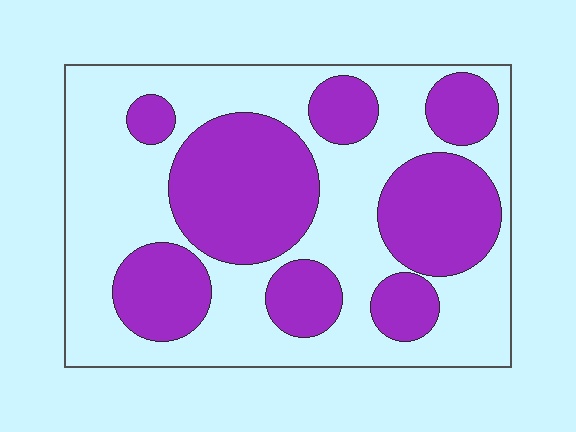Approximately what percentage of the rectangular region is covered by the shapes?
Approximately 40%.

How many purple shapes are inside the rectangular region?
8.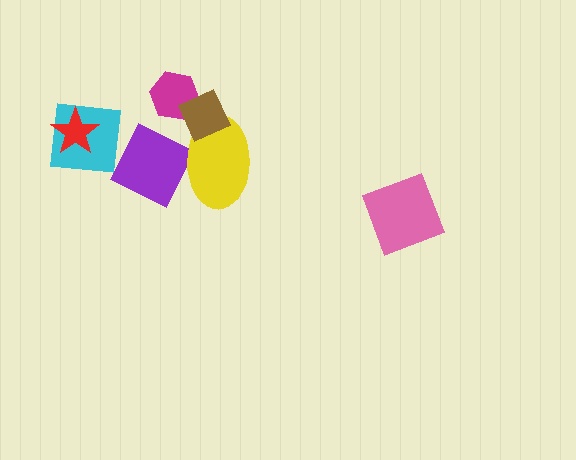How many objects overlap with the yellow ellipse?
2 objects overlap with the yellow ellipse.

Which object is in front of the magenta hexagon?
The brown diamond is in front of the magenta hexagon.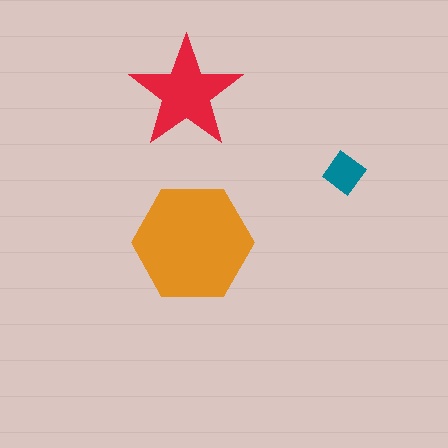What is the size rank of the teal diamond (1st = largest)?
3rd.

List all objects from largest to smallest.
The orange hexagon, the red star, the teal diamond.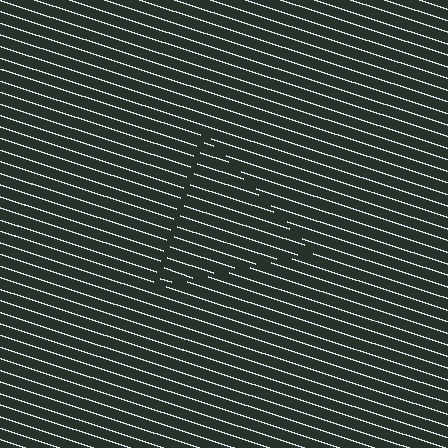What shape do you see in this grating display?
An illusory triangle. The interior of the shape contains the same grating, shifted by half a period — the contour is defined by the phase discontinuity where line-ends from the inner and outer gratings abut.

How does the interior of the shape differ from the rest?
The interior of the shape contains the same grating, shifted by half a period — the contour is defined by the phase discontinuity where line-ends from the inner and outer gratings abut.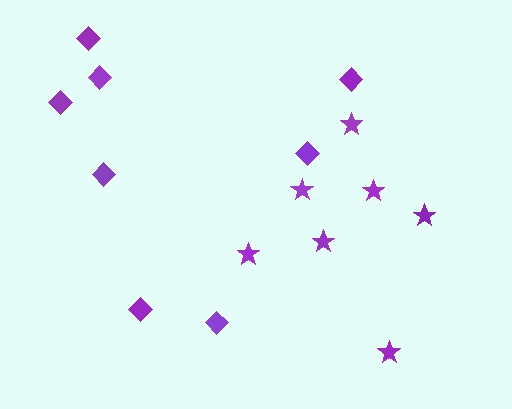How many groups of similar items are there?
There are 2 groups: one group of diamonds (8) and one group of stars (7).